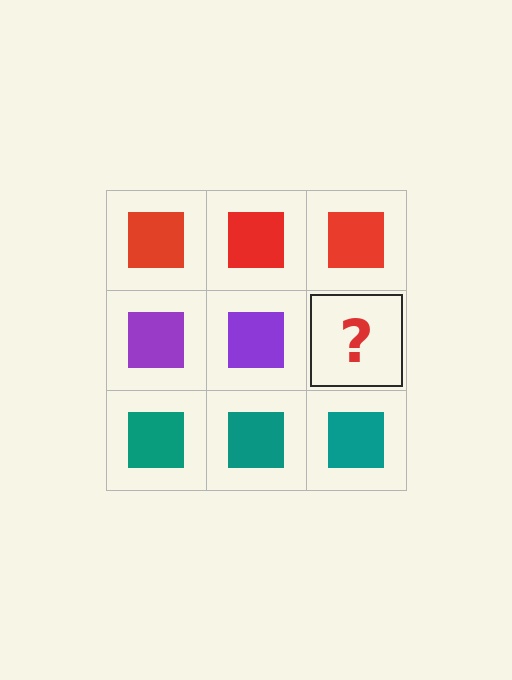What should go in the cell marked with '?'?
The missing cell should contain a purple square.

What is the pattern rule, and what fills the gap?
The rule is that each row has a consistent color. The gap should be filled with a purple square.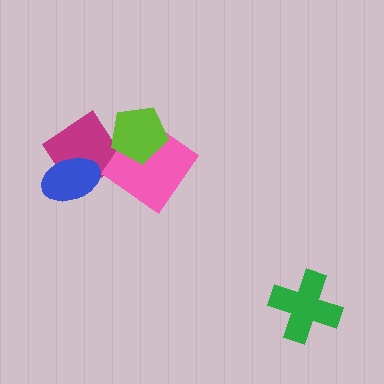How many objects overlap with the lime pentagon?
2 objects overlap with the lime pentagon.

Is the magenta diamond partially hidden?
Yes, it is partially covered by another shape.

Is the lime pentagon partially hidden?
No, no other shape covers it.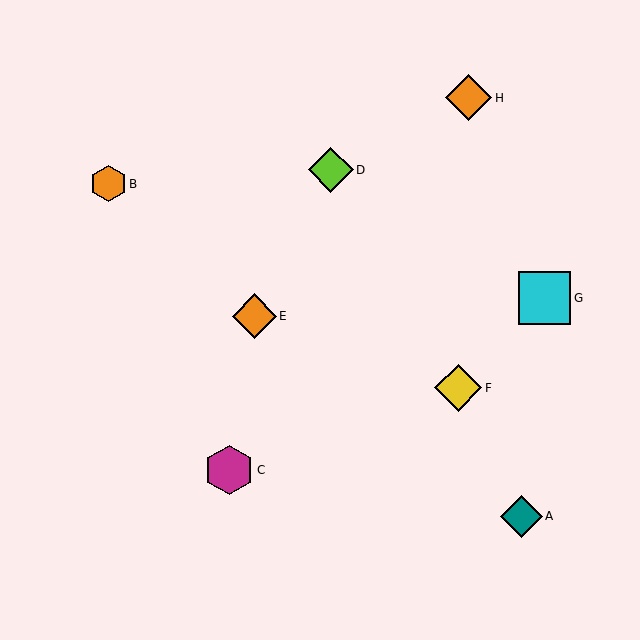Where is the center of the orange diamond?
The center of the orange diamond is at (254, 316).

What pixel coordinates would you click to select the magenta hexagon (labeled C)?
Click at (229, 470) to select the magenta hexagon C.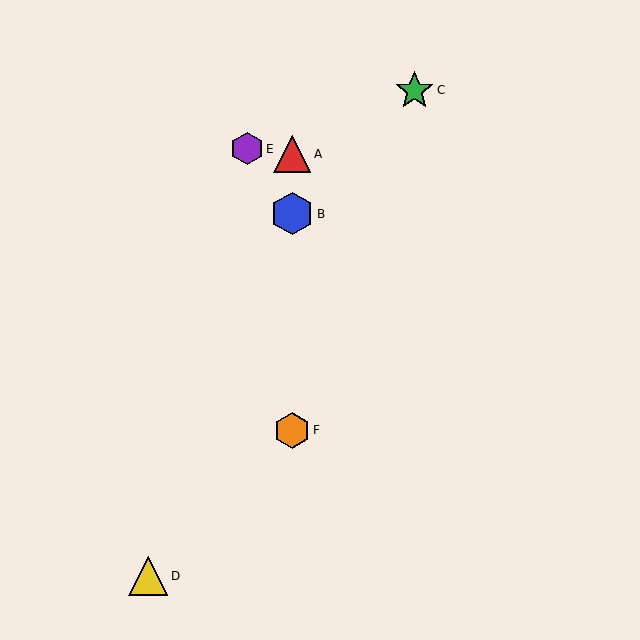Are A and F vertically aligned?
Yes, both are at x≈292.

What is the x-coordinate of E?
Object E is at x≈247.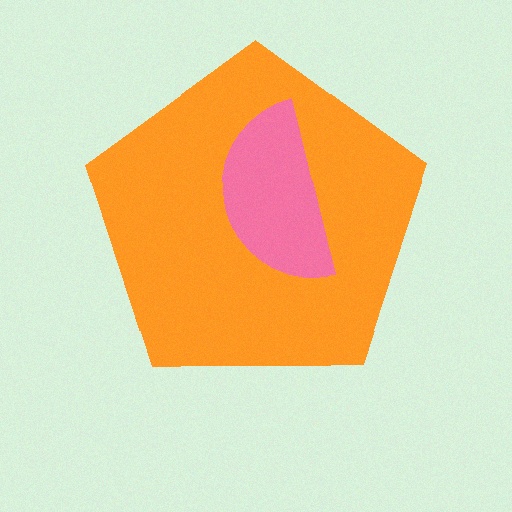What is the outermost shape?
The orange pentagon.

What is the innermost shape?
The pink semicircle.